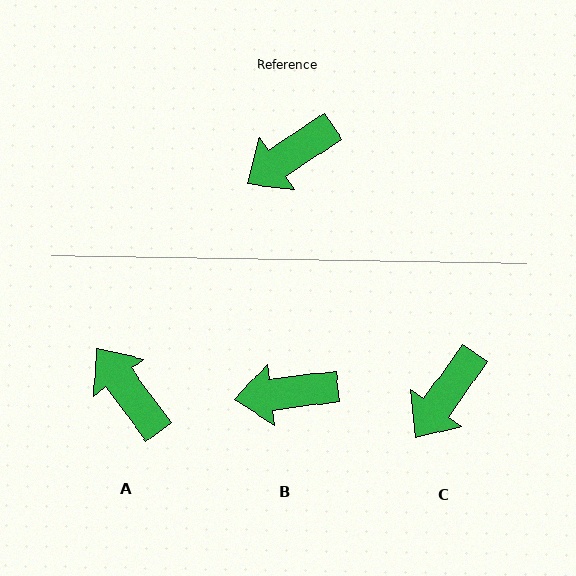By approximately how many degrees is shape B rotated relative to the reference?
Approximately 26 degrees clockwise.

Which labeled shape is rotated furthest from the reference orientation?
A, about 87 degrees away.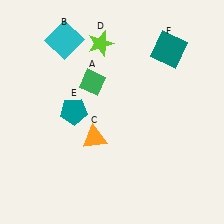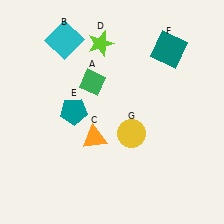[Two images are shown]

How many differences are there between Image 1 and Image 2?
There is 1 difference between the two images.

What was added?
A yellow circle (G) was added in Image 2.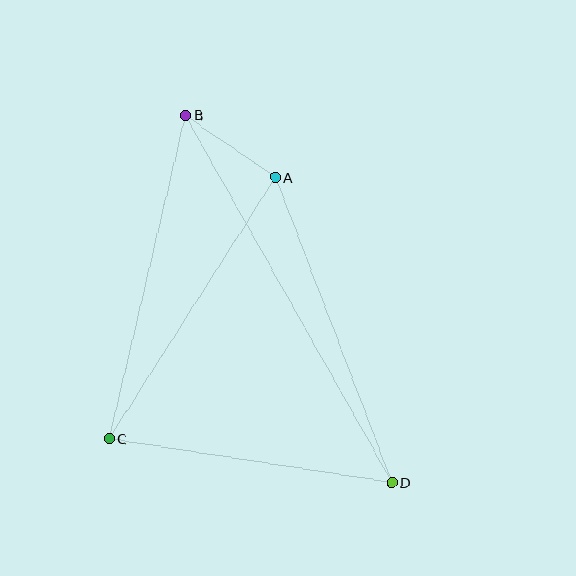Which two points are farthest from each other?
Points B and D are farthest from each other.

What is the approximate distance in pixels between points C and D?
The distance between C and D is approximately 286 pixels.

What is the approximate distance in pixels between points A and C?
The distance between A and C is approximately 310 pixels.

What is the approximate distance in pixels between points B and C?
The distance between B and C is approximately 332 pixels.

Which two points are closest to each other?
Points A and B are closest to each other.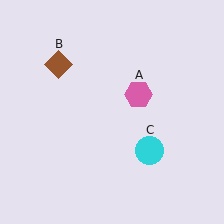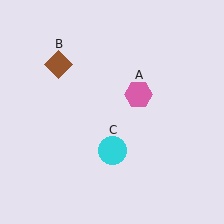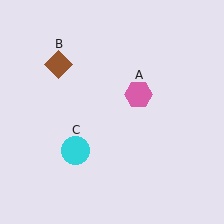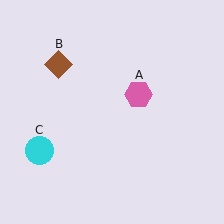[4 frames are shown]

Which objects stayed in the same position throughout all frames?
Pink hexagon (object A) and brown diamond (object B) remained stationary.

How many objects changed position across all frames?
1 object changed position: cyan circle (object C).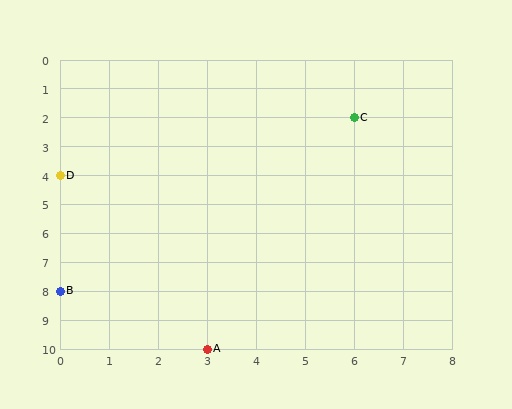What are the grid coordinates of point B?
Point B is at grid coordinates (0, 8).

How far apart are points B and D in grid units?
Points B and D are 4 rows apart.